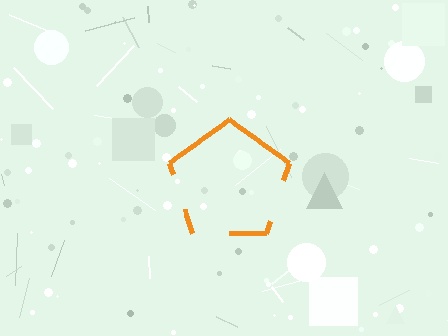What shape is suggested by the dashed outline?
The dashed outline suggests a pentagon.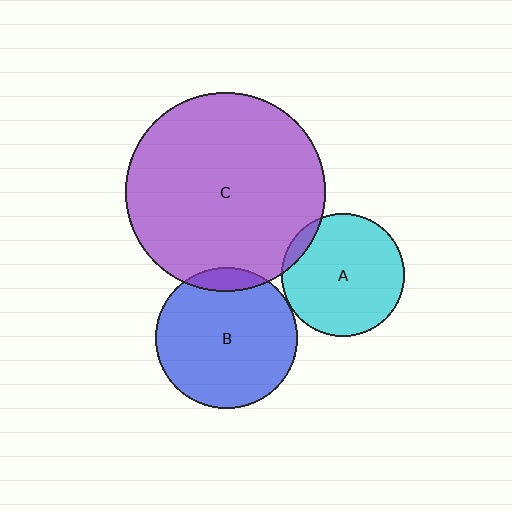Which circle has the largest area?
Circle C (purple).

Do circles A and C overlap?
Yes.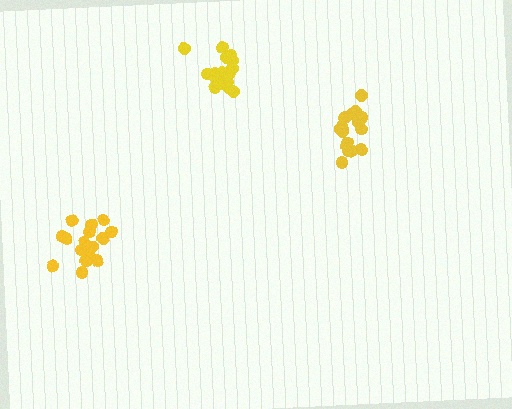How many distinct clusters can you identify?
There are 3 distinct clusters.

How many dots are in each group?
Group 1: 17 dots, Group 2: 17 dots, Group 3: 16 dots (50 total).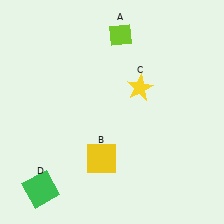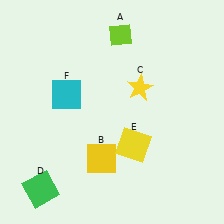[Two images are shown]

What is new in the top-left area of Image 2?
A cyan square (F) was added in the top-left area of Image 2.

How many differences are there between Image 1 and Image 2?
There are 2 differences between the two images.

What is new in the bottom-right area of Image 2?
A yellow square (E) was added in the bottom-right area of Image 2.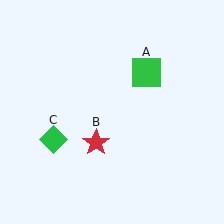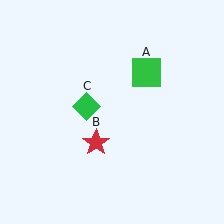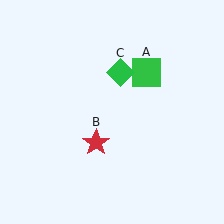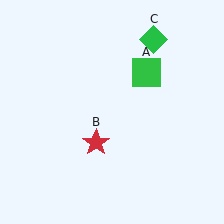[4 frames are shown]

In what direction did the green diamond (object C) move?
The green diamond (object C) moved up and to the right.